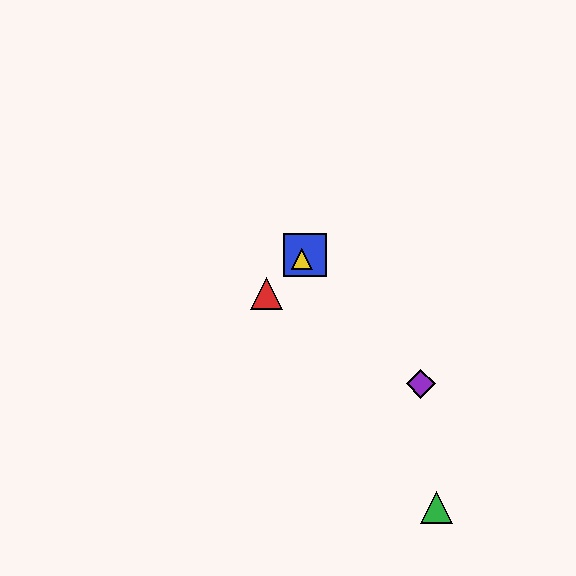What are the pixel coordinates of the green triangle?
The green triangle is at (436, 508).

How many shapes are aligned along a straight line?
3 shapes (the red triangle, the blue square, the yellow triangle) are aligned along a straight line.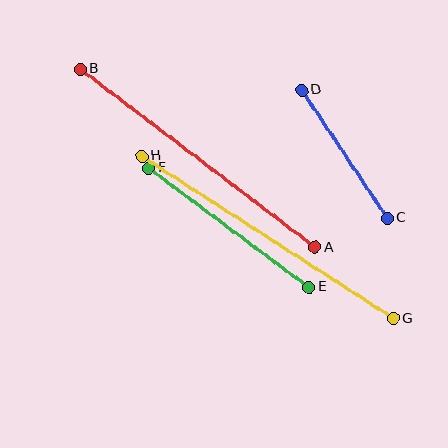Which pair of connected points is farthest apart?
Points G and H are farthest apart.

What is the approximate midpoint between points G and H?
The midpoint is at approximately (267, 237) pixels.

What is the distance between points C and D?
The distance is approximately 154 pixels.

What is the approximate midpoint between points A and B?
The midpoint is at approximately (198, 158) pixels.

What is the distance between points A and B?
The distance is approximately 295 pixels.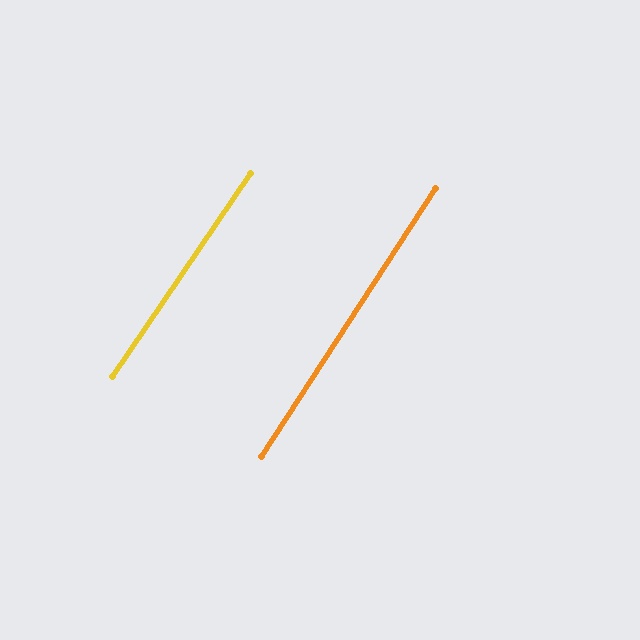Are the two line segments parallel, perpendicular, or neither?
Parallel — their directions differ by only 1.2°.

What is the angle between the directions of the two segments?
Approximately 1 degree.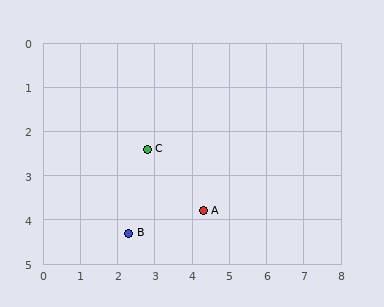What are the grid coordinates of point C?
Point C is at approximately (2.8, 2.4).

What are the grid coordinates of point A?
Point A is at approximately (4.3, 3.8).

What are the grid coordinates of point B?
Point B is at approximately (2.3, 4.3).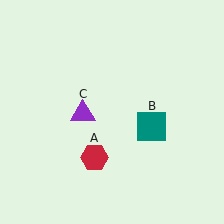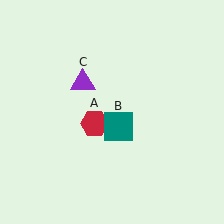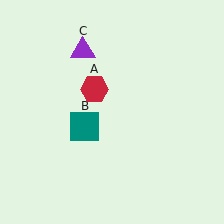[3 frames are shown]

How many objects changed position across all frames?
3 objects changed position: red hexagon (object A), teal square (object B), purple triangle (object C).